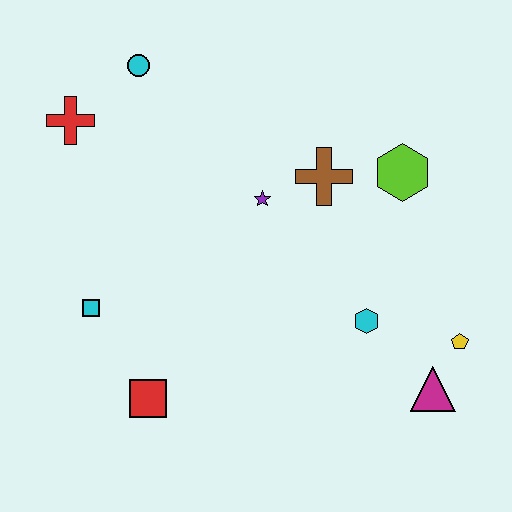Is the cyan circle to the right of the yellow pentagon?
No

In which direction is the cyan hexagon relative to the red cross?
The cyan hexagon is to the right of the red cross.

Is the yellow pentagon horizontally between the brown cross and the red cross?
No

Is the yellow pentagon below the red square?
No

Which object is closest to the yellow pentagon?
The magenta triangle is closest to the yellow pentagon.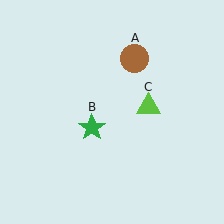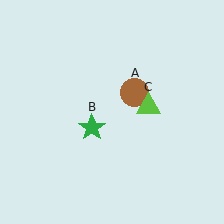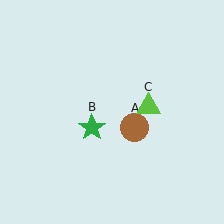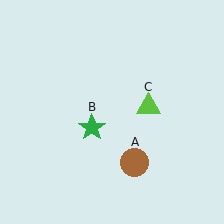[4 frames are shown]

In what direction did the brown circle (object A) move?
The brown circle (object A) moved down.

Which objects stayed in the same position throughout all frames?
Green star (object B) and lime triangle (object C) remained stationary.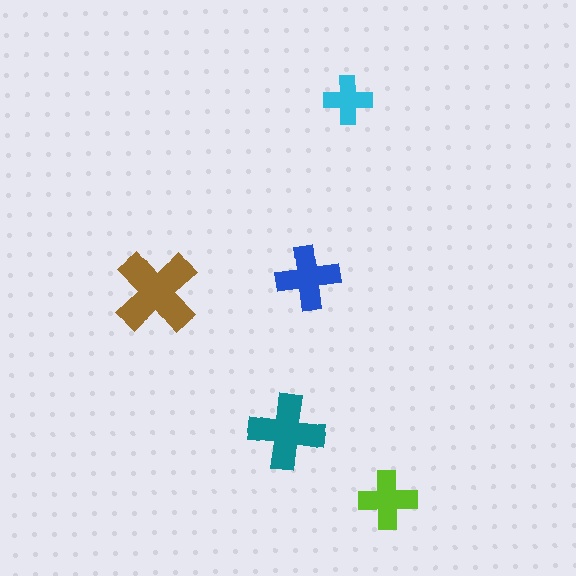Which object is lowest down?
The lime cross is bottommost.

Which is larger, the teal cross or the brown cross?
The brown one.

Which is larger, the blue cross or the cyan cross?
The blue one.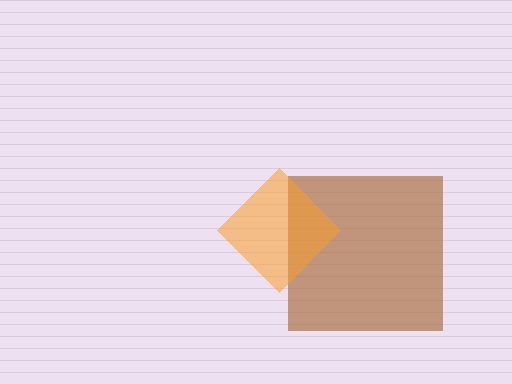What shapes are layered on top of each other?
The layered shapes are: a brown square, an orange diamond.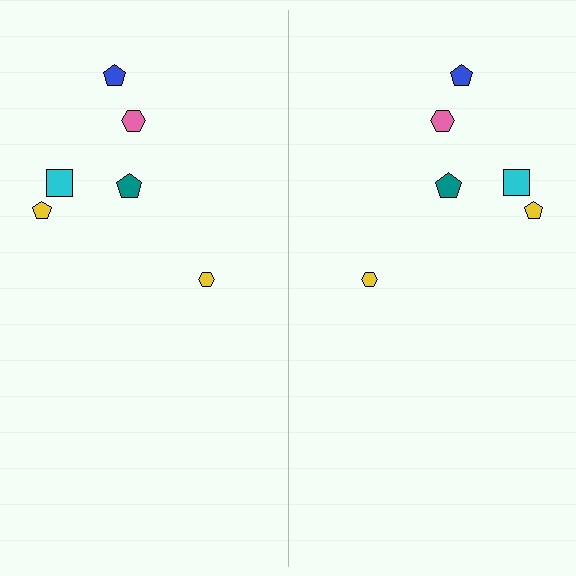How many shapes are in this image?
There are 12 shapes in this image.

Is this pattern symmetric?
Yes, this pattern has bilateral (reflection) symmetry.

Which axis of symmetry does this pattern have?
The pattern has a vertical axis of symmetry running through the center of the image.